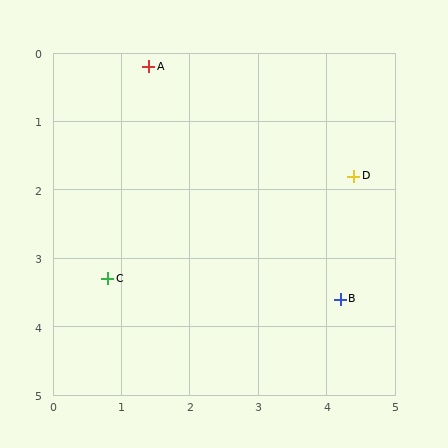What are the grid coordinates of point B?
Point B is at approximately (4.2, 3.6).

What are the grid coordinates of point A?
Point A is at approximately (1.4, 0.2).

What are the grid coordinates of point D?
Point D is at approximately (4.4, 1.8).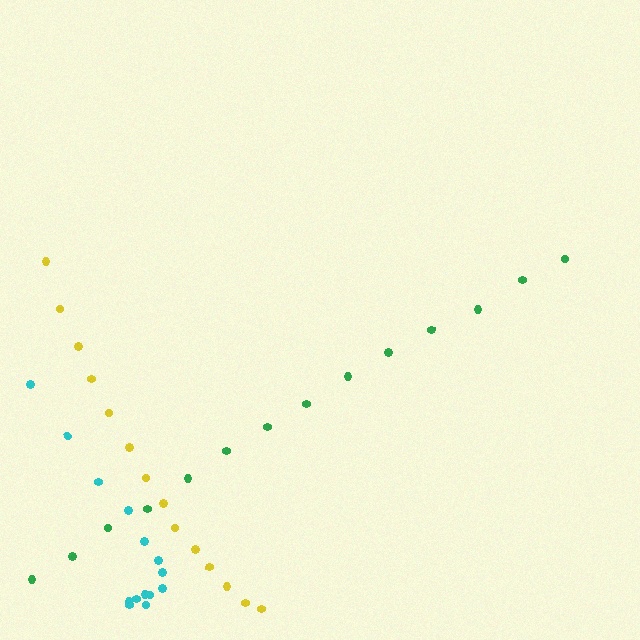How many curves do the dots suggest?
There are 3 distinct paths.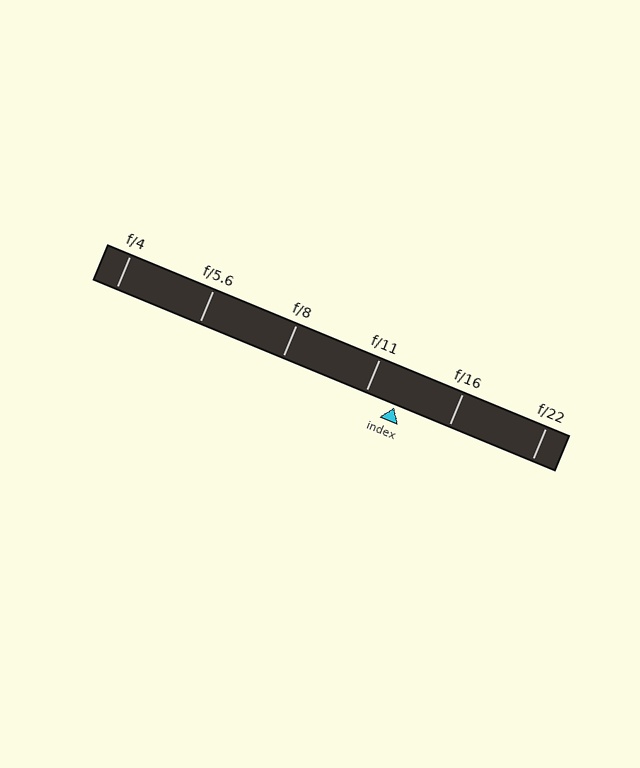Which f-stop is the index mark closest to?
The index mark is closest to f/11.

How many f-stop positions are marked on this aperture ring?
There are 6 f-stop positions marked.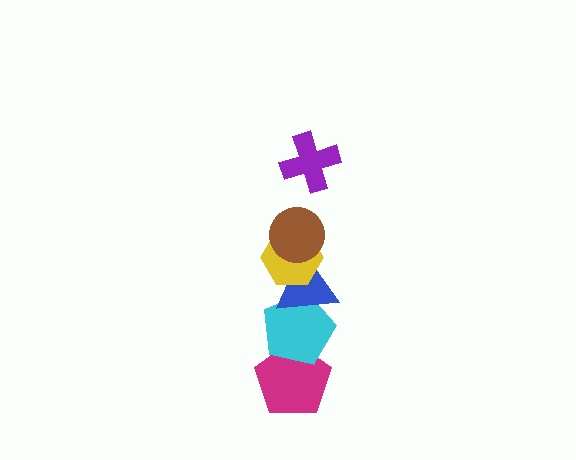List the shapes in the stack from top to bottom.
From top to bottom: the purple cross, the brown circle, the yellow hexagon, the blue triangle, the cyan pentagon, the magenta pentagon.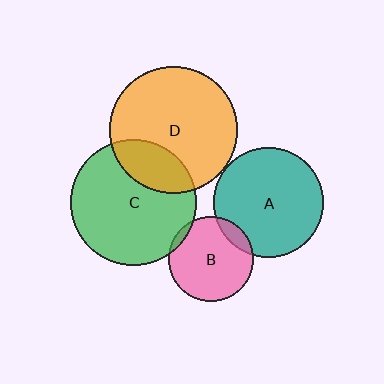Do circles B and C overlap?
Yes.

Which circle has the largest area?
Circle D (orange).